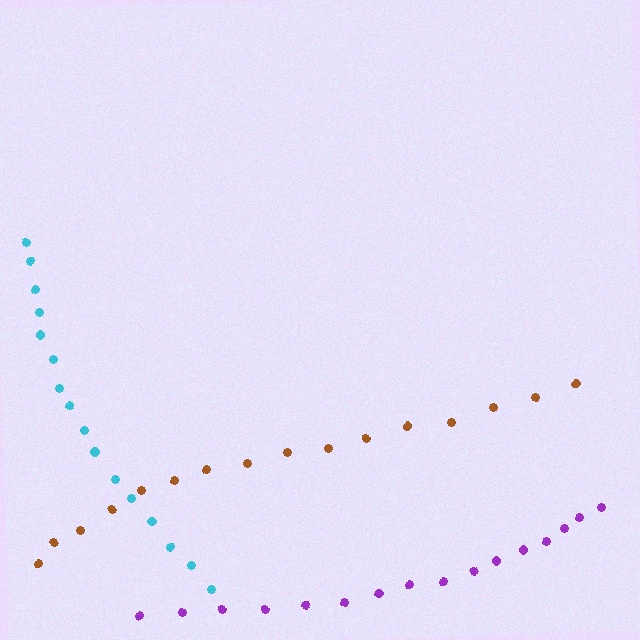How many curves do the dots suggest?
There are 3 distinct paths.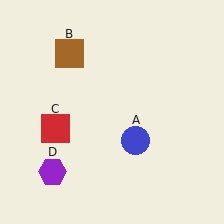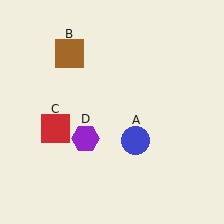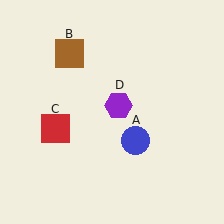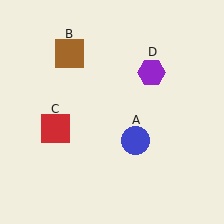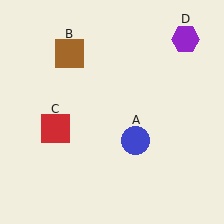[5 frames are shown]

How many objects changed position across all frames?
1 object changed position: purple hexagon (object D).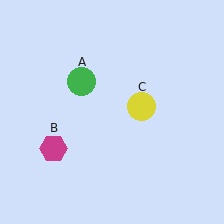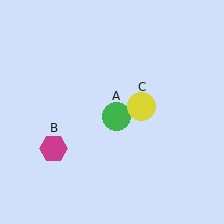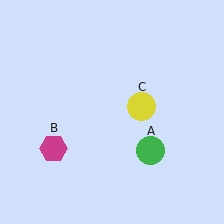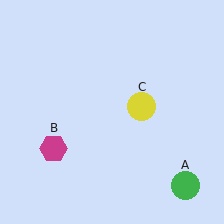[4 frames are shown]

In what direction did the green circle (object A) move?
The green circle (object A) moved down and to the right.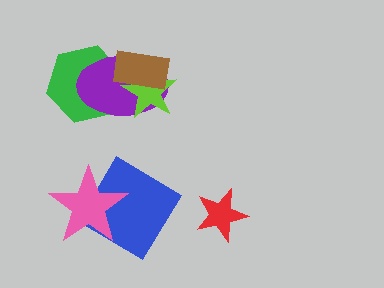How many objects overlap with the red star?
0 objects overlap with the red star.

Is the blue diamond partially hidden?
Yes, it is partially covered by another shape.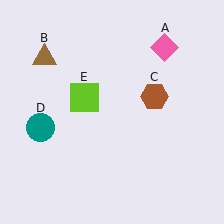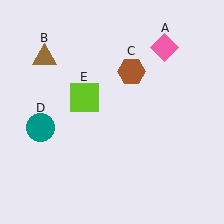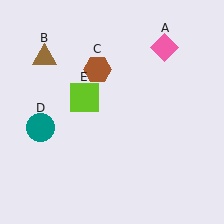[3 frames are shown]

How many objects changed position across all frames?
1 object changed position: brown hexagon (object C).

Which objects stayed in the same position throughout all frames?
Pink diamond (object A) and brown triangle (object B) and teal circle (object D) and lime square (object E) remained stationary.